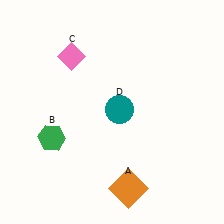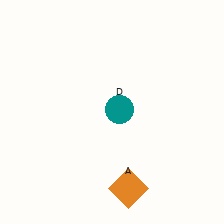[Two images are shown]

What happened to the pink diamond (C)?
The pink diamond (C) was removed in Image 2. It was in the top-left area of Image 1.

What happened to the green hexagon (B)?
The green hexagon (B) was removed in Image 2. It was in the bottom-left area of Image 1.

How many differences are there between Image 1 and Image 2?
There are 2 differences between the two images.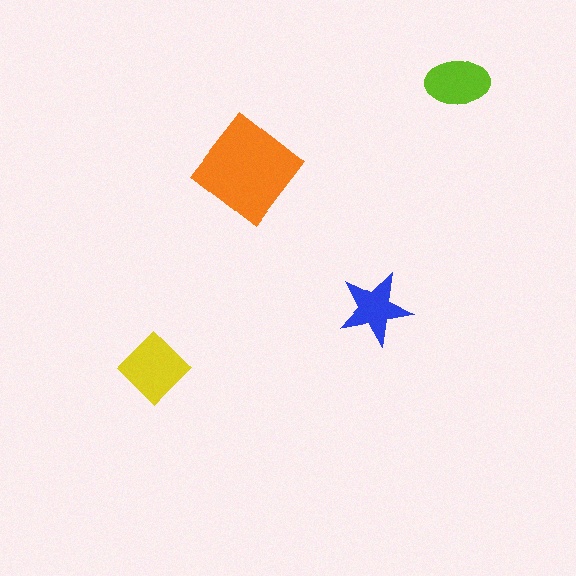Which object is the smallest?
The blue star.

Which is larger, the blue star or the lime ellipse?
The lime ellipse.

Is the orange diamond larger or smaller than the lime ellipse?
Larger.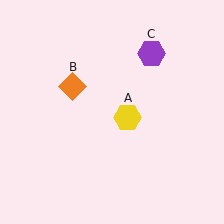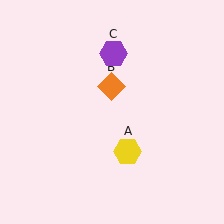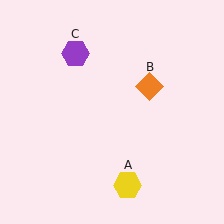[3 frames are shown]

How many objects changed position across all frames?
3 objects changed position: yellow hexagon (object A), orange diamond (object B), purple hexagon (object C).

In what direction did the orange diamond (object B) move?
The orange diamond (object B) moved right.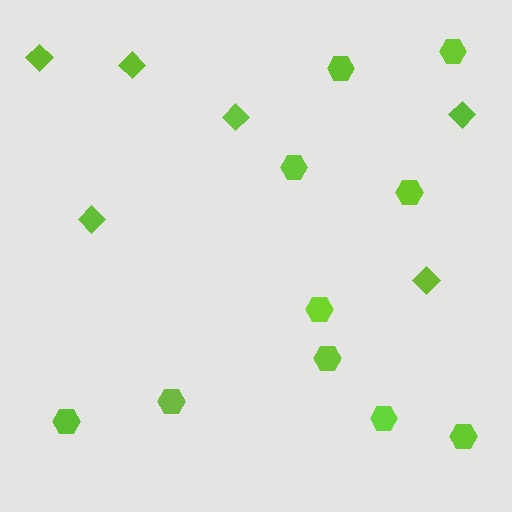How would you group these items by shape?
There are 2 groups: one group of diamonds (6) and one group of hexagons (10).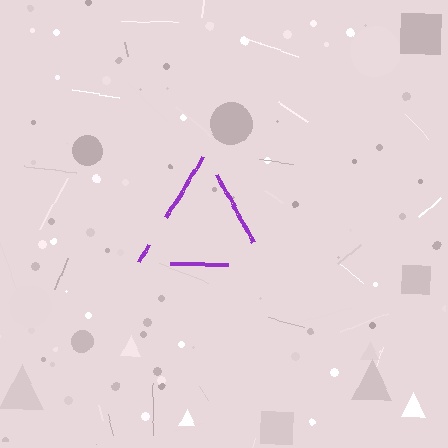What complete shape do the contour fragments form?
The contour fragments form a triangle.